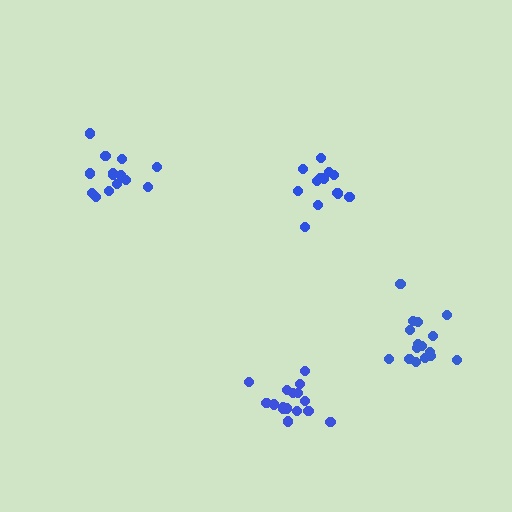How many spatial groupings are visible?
There are 4 spatial groupings.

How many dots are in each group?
Group 1: 13 dots, Group 2: 16 dots, Group 3: 14 dots, Group 4: 16 dots (59 total).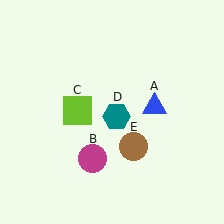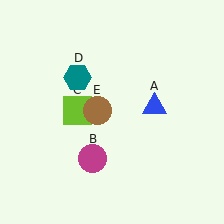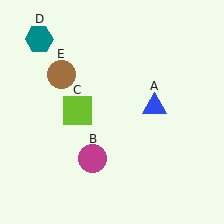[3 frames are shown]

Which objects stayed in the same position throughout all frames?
Blue triangle (object A) and magenta circle (object B) and lime square (object C) remained stationary.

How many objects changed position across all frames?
2 objects changed position: teal hexagon (object D), brown circle (object E).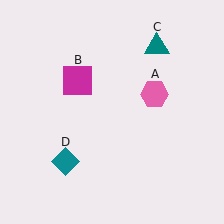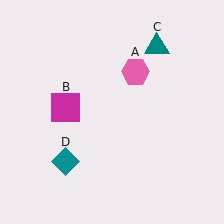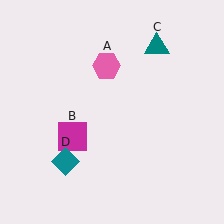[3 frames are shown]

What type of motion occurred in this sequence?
The pink hexagon (object A), magenta square (object B) rotated counterclockwise around the center of the scene.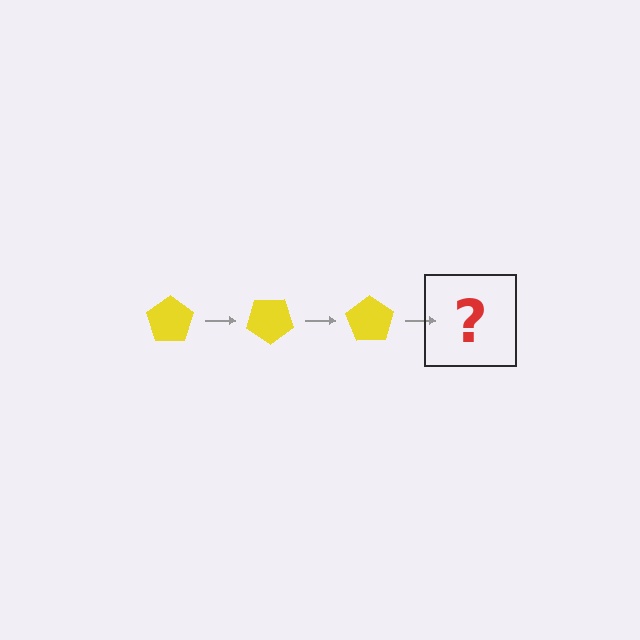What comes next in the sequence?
The next element should be a yellow pentagon rotated 105 degrees.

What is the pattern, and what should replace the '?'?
The pattern is that the pentagon rotates 35 degrees each step. The '?' should be a yellow pentagon rotated 105 degrees.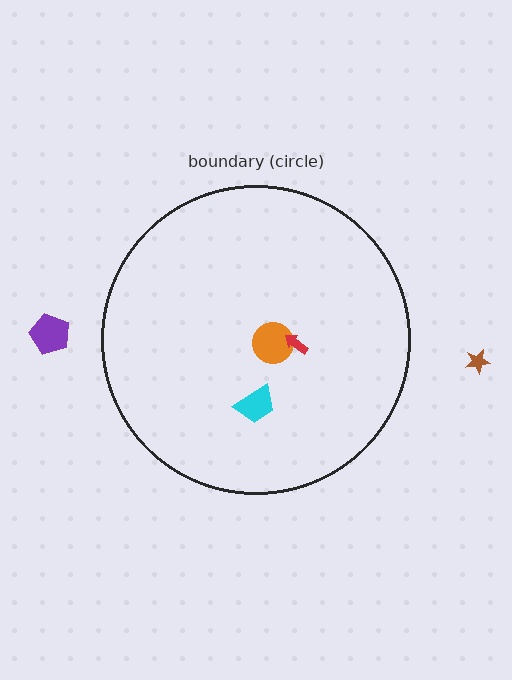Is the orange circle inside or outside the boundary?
Inside.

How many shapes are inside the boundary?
3 inside, 2 outside.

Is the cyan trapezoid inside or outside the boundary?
Inside.